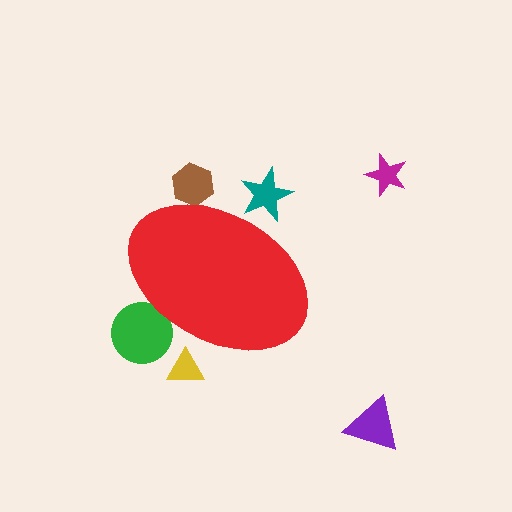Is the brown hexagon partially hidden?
Yes, the brown hexagon is partially hidden behind the red ellipse.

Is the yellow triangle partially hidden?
Yes, the yellow triangle is partially hidden behind the red ellipse.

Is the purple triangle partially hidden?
No, the purple triangle is fully visible.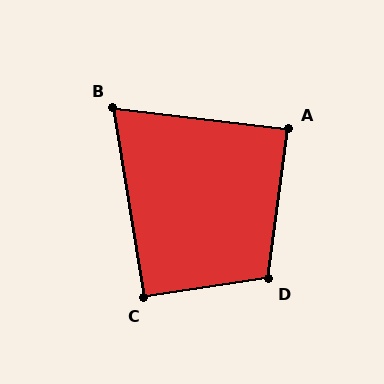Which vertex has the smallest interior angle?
B, at approximately 74 degrees.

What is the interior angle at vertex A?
Approximately 89 degrees (approximately right).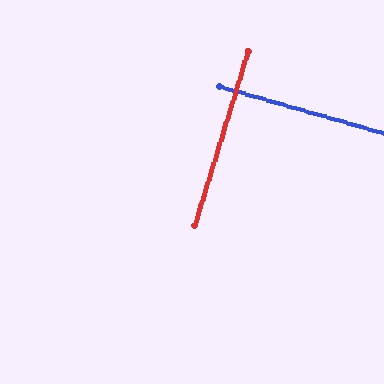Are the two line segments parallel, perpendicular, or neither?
Perpendicular — they meet at approximately 89°.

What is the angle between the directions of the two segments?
Approximately 89 degrees.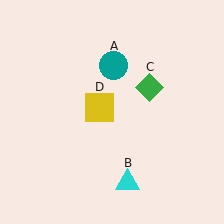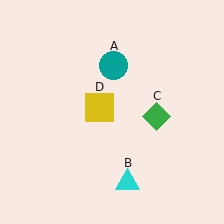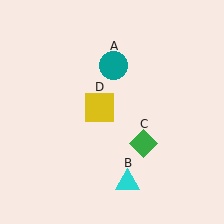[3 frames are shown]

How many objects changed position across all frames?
1 object changed position: green diamond (object C).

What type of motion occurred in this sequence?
The green diamond (object C) rotated clockwise around the center of the scene.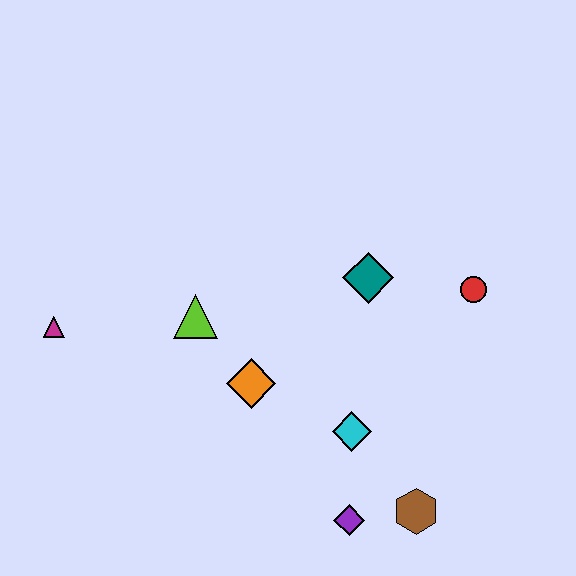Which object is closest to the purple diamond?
The brown hexagon is closest to the purple diamond.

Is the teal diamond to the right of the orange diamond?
Yes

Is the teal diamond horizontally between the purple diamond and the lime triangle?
No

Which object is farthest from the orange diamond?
The red circle is farthest from the orange diamond.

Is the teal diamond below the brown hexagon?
No